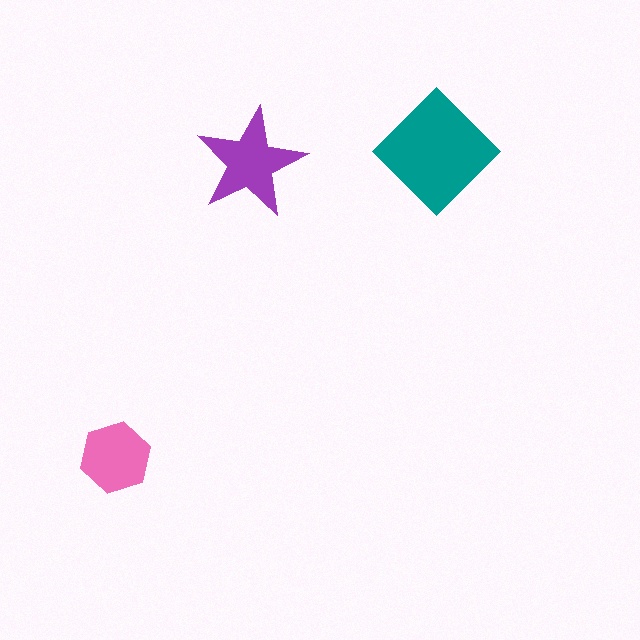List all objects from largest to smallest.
The teal diamond, the purple star, the pink hexagon.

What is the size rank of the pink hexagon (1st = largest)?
3rd.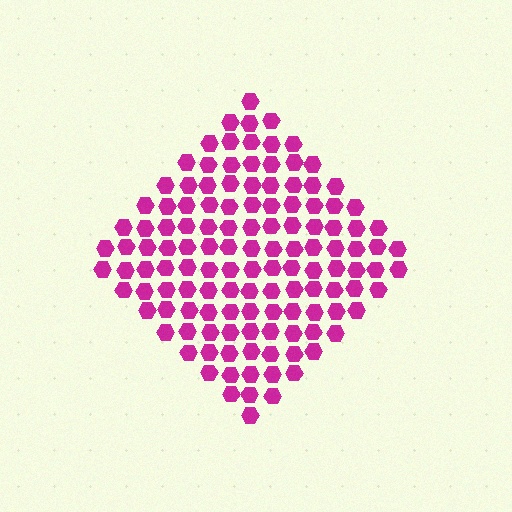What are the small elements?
The small elements are hexagons.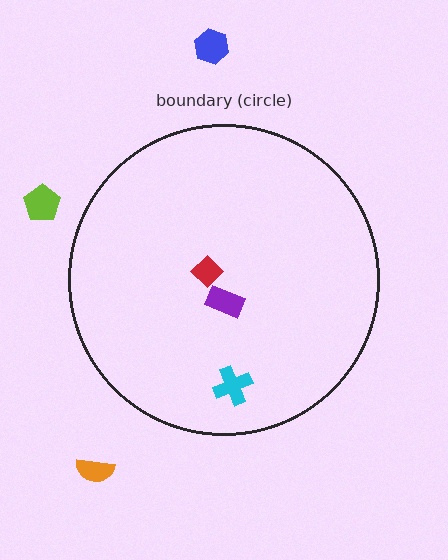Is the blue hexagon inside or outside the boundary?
Outside.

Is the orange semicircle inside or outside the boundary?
Outside.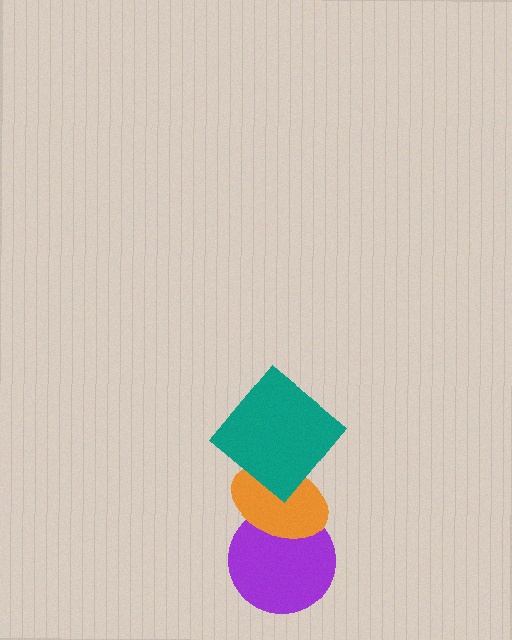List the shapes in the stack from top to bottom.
From top to bottom: the teal diamond, the orange ellipse, the purple circle.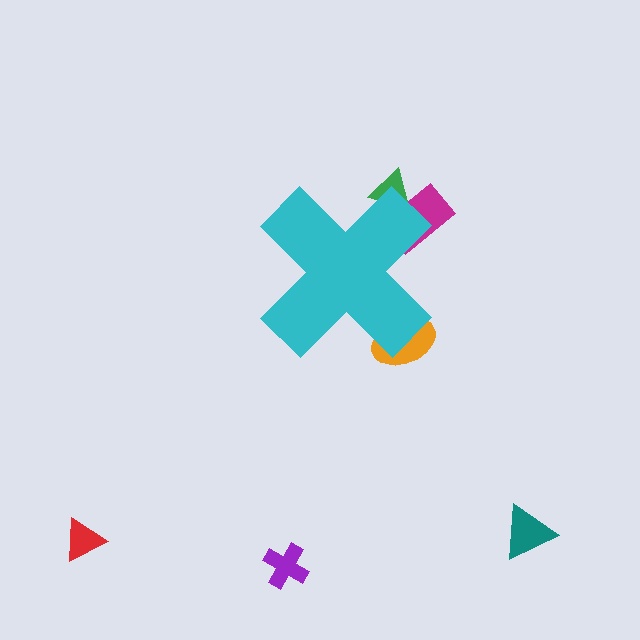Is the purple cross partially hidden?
No, the purple cross is fully visible.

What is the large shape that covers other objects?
A cyan cross.